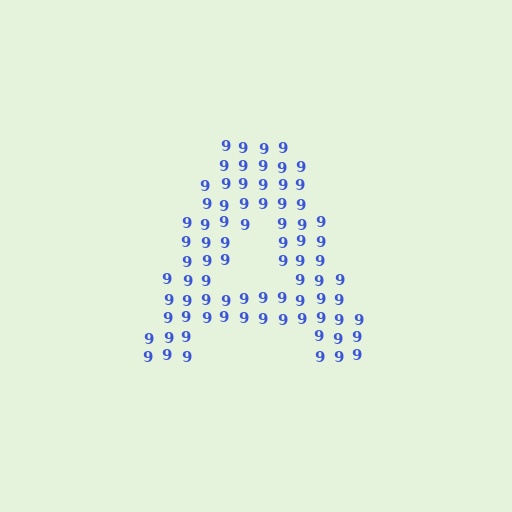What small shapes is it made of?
It is made of small digit 9's.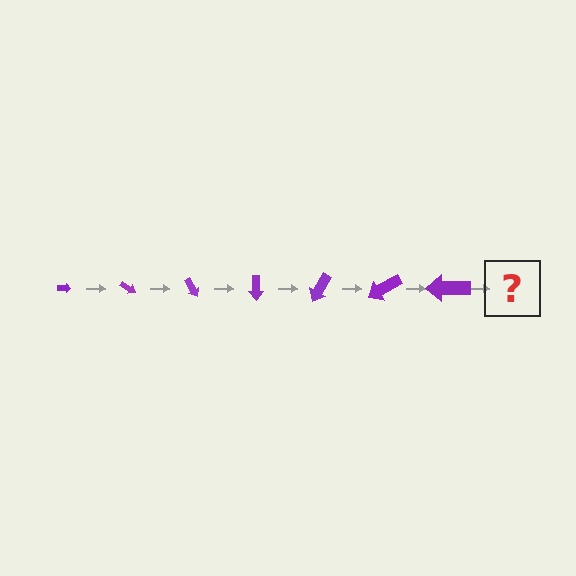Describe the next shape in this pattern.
It should be an arrow, larger than the previous one and rotated 210 degrees from the start.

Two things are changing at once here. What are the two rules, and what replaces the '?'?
The two rules are that the arrow grows larger each step and it rotates 30 degrees each step. The '?' should be an arrow, larger than the previous one and rotated 210 degrees from the start.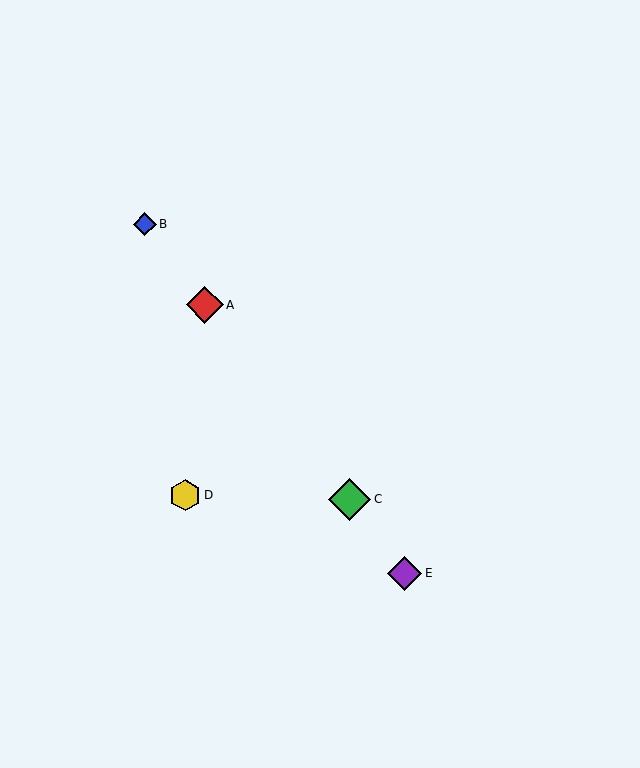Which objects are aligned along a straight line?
Objects A, B, C, E are aligned along a straight line.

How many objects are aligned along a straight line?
4 objects (A, B, C, E) are aligned along a straight line.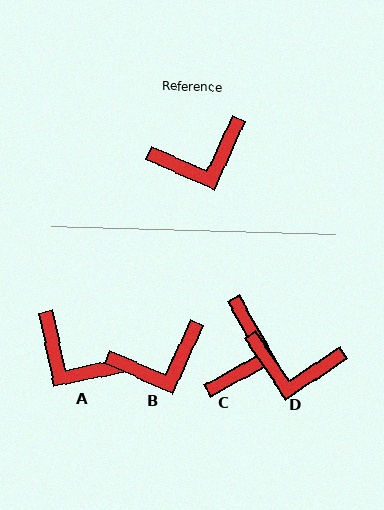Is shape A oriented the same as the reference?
No, it is off by about 54 degrees.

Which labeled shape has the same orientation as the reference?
B.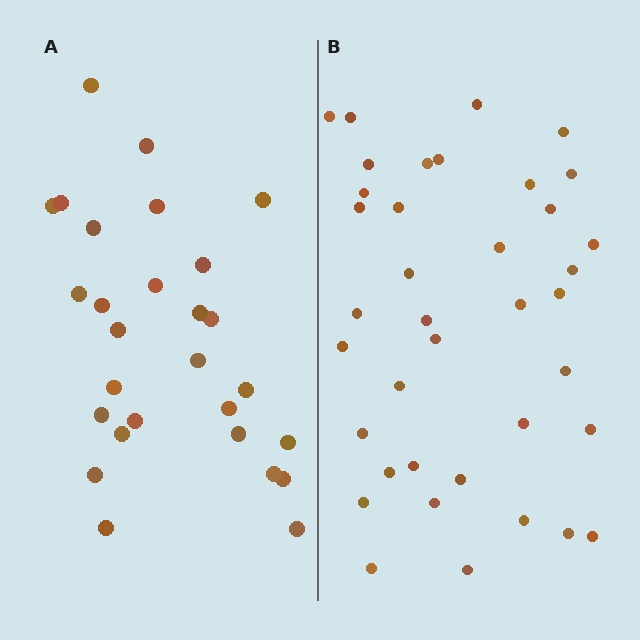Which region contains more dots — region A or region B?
Region B (the right region) has more dots.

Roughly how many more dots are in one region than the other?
Region B has roughly 10 or so more dots than region A.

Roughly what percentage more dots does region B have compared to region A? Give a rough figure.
About 35% more.